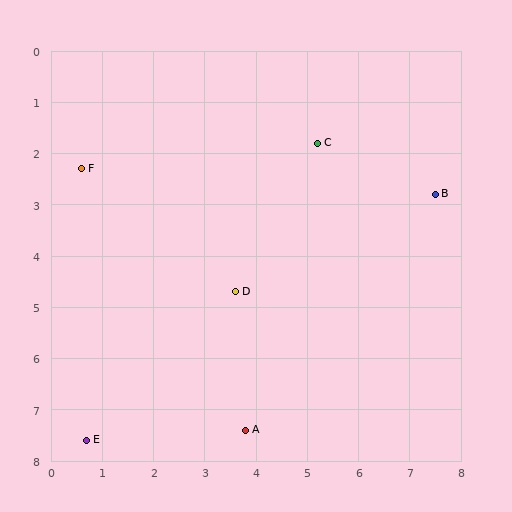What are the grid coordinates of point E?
Point E is at approximately (0.7, 7.6).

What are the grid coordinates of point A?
Point A is at approximately (3.8, 7.4).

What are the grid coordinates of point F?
Point F is at approximately (0.6, 2.3).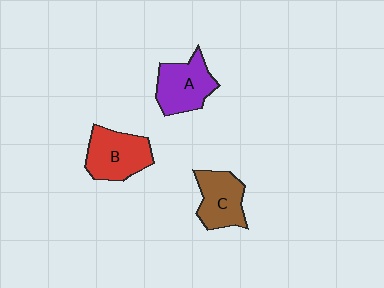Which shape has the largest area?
Shape B (red).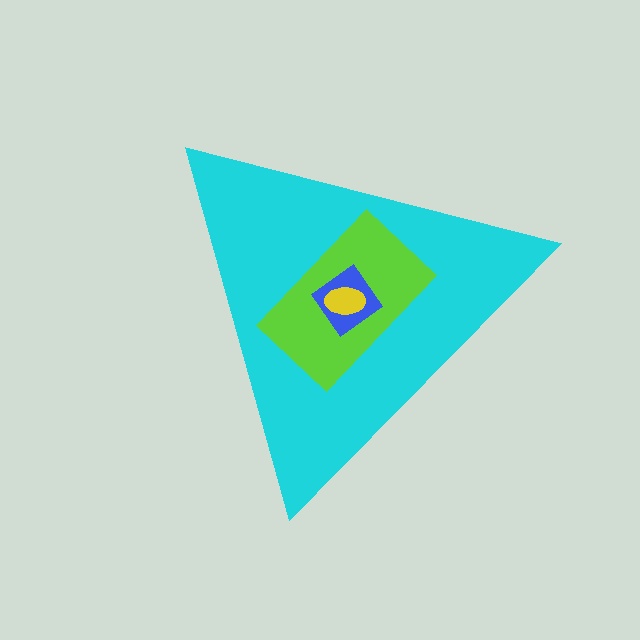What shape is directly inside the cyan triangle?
The lime rectangle.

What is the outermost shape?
The cyan triangle.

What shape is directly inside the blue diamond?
The yellow ellipse.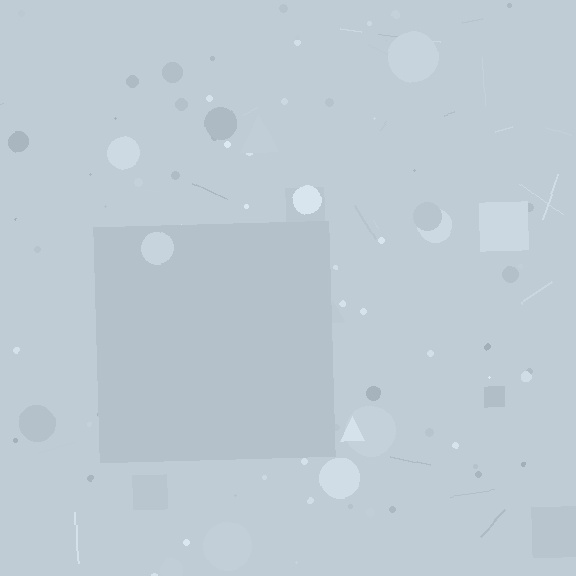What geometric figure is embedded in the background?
A square is embedded in the background.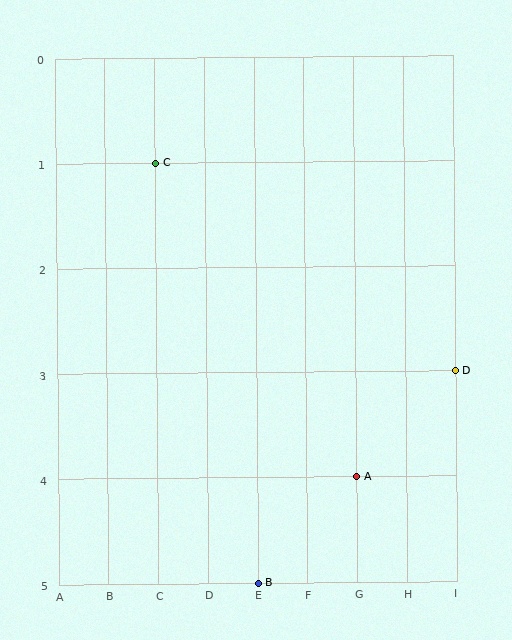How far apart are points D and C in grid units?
Points D and C are 6 columns and 2 rows apart (about 6.3 grid units diagonally).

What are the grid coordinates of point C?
Point C is at grid coordinates (C, 1).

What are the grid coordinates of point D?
Point D is at grid coordinates (I, 3).